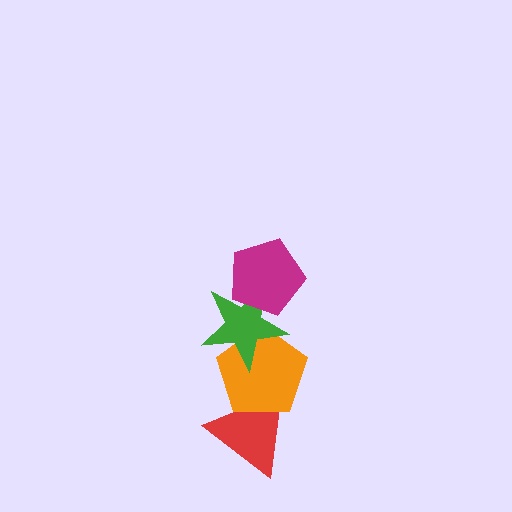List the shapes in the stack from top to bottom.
From top to bottom: the magenta pentagon, the green star, the orange pentagon, the red triangle.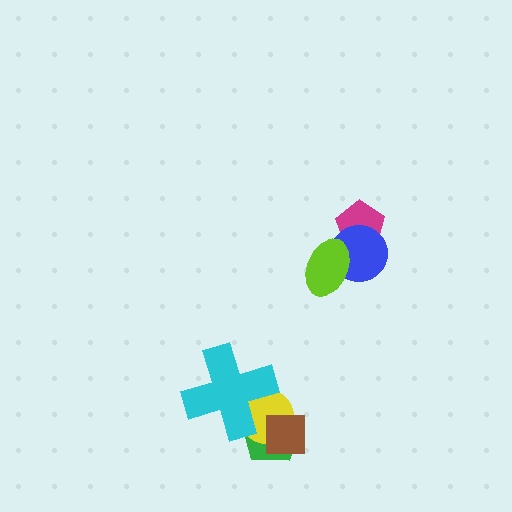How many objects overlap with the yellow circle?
3 objects overlap with the yellow circle.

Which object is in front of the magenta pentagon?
The blue circle is in front of the magenta pentagon.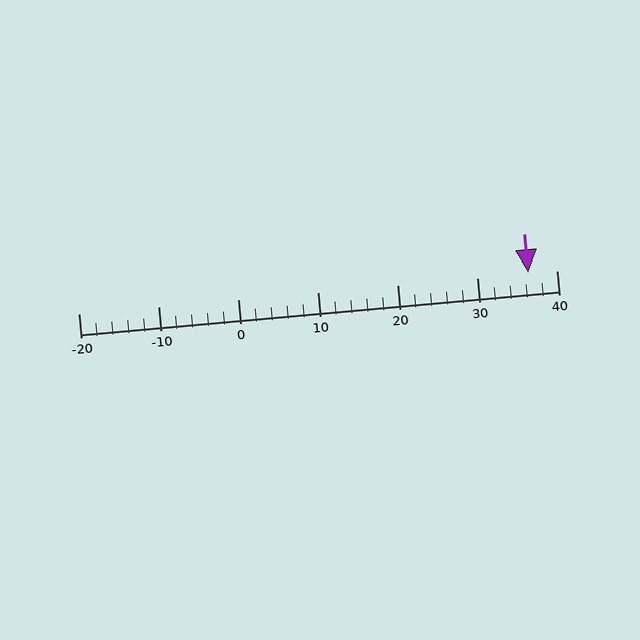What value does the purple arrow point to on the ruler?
The purple arrow points to approximately 36.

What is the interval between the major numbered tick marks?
The major tick marks are spaced 10 units apart.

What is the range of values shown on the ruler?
The ruler shows values from -20 to 40.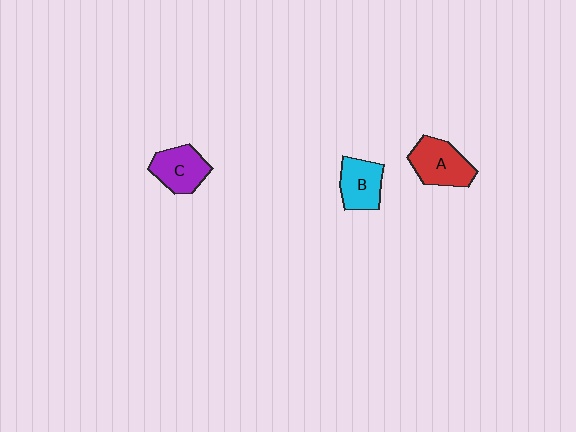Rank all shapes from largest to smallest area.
From largest to smallest: A (red), C (purple), B (cyan).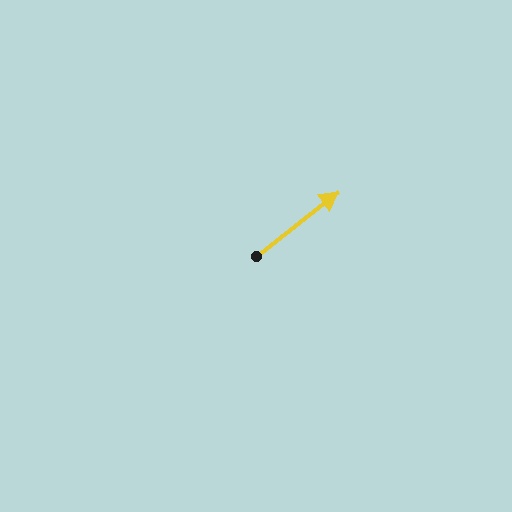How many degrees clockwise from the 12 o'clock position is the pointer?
Approximately 52 degrees.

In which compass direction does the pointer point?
Northeast.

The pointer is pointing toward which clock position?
Roughly 2 o'clock.